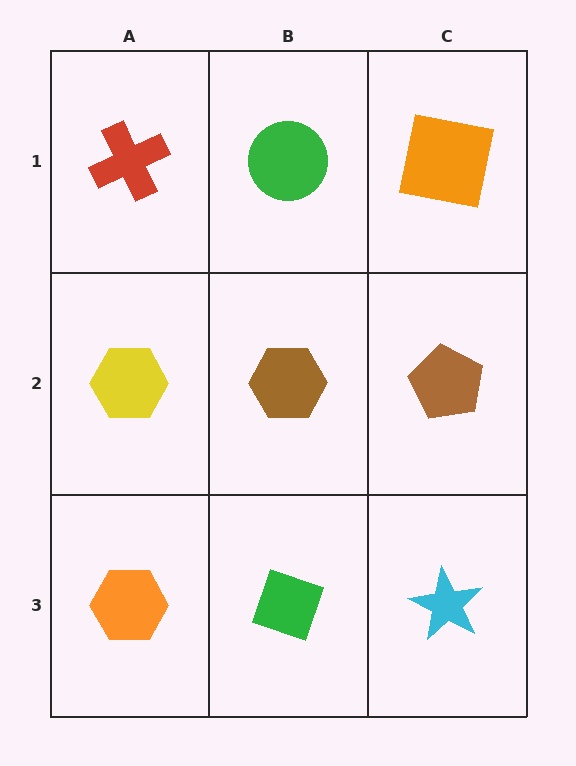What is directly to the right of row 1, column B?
An orange square.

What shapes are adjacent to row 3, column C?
A brown pentagon (row 2, column C), a green diamond (row 3, column B).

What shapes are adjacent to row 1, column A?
A yellow hexagon (row 2, column A), a green circle (row 1, column B).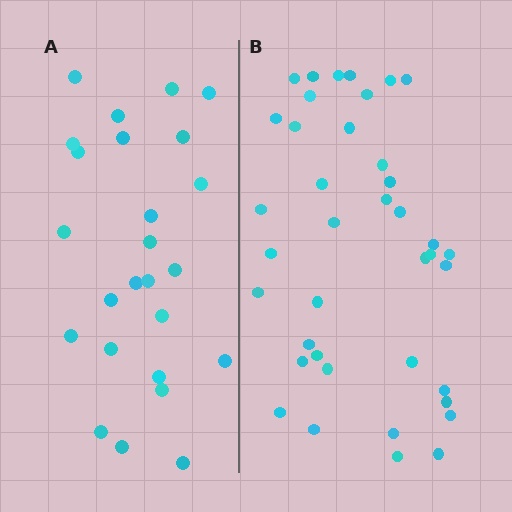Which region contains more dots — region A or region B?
Region B (the right region) has more dots.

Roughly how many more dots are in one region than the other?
Region B has approximately 15 more dots than region A.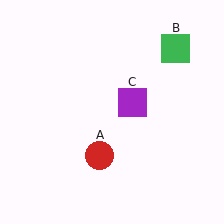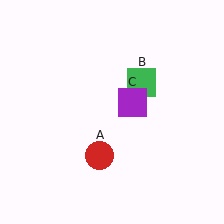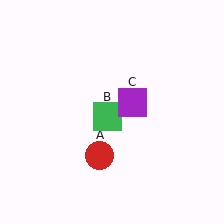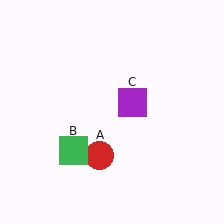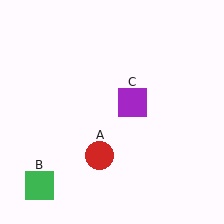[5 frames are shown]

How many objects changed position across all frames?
1 object changed position: green square (object B).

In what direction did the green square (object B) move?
The green square (object B) moved down and to the left.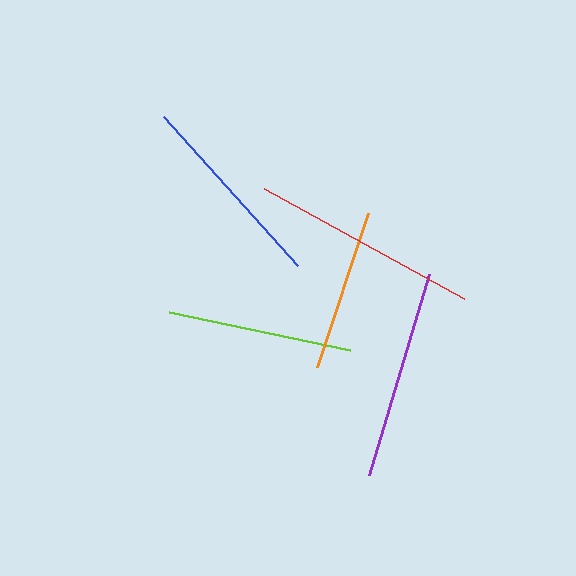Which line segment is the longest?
The red line is the longest at approximately 228 pixels.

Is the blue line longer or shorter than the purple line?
The purple line is longer than the blue line.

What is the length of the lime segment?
The lime segment is approximately 185 pixels long.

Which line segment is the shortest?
The orange line is the shortest at approximately 162 pixels.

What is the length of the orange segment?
The orange segment is approximately 162 pixels long.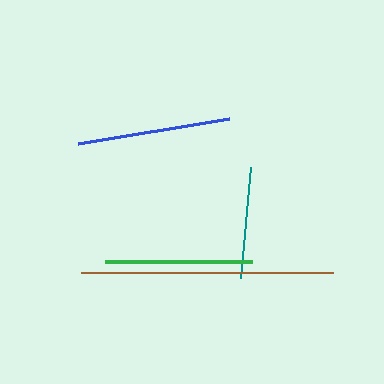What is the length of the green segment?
The green segment is approximately 147 pixels long.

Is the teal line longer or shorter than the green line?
The green line is longer than the teal line.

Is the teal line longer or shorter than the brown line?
The brown line is longer than the teal line.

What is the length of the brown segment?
The brown segment is approximately 252 pixels long.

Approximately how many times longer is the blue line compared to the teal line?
The blue line is approximately 1.4 times the length of the teal line.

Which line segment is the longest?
The brown line is the longest at approximately 252 pixels.